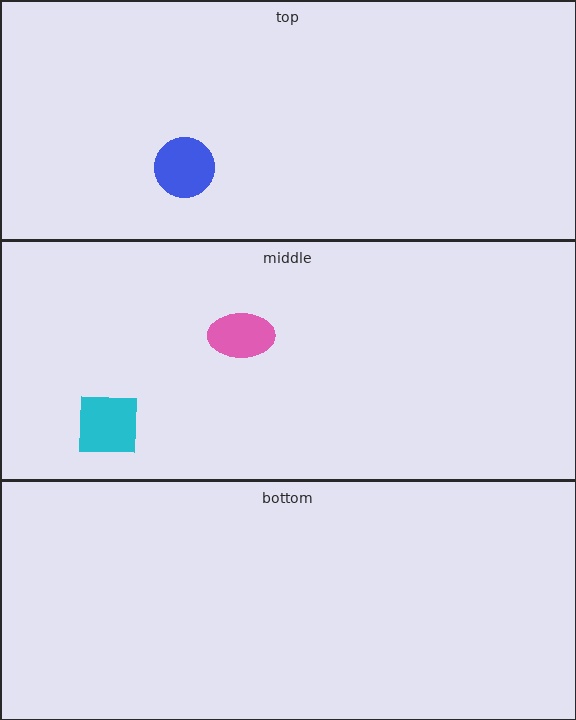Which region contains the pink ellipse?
The middle region.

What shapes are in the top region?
The blue circle.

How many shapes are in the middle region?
2.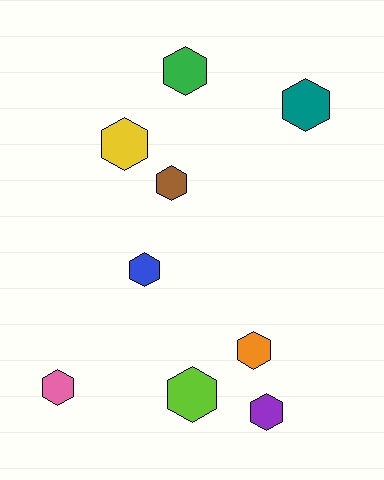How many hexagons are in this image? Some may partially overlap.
There are 9 hexagons.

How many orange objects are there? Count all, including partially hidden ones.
There is 1 orange object.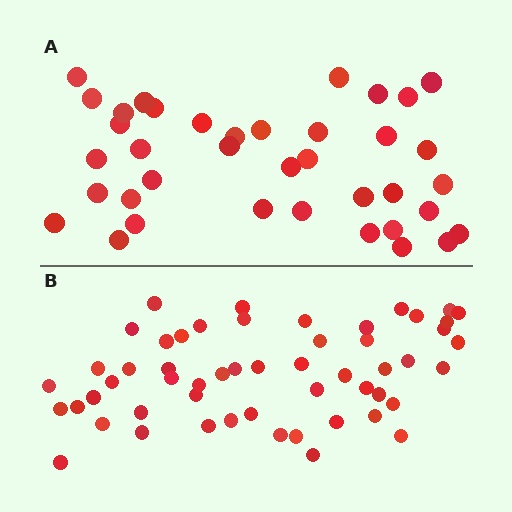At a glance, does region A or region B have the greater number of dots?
Region B (the bottom region) has more dots.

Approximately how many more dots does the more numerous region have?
Region B has approximately 15 more dots than region A.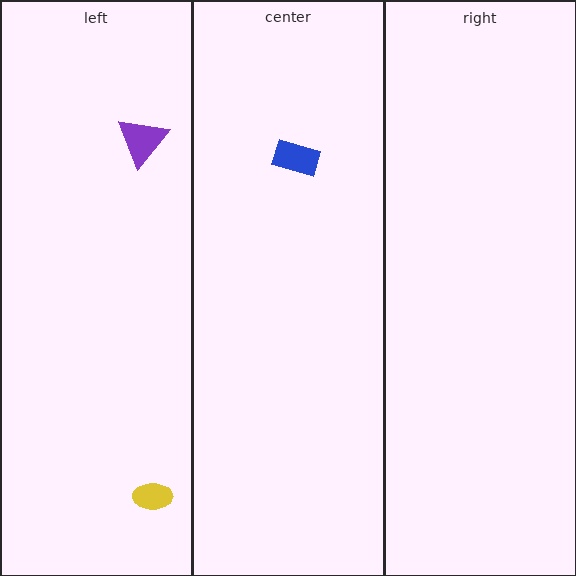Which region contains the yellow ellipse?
The left region.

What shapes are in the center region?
The blue rectangle.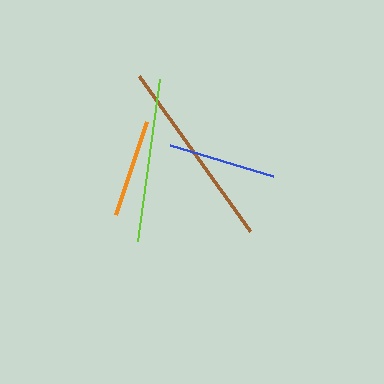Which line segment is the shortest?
The orange line is the shortest at approximately 98 pixels.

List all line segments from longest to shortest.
From longest to shortest: brown, lime, blue, orange.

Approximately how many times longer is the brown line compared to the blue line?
The brown line is approximately 1.8 times the length of the blue line.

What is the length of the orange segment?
The orange segment is approximately 98 pixels long.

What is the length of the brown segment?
The brown segment is approximately 190 pixels long.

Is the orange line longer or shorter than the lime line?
The lime line is longer than the orange line.